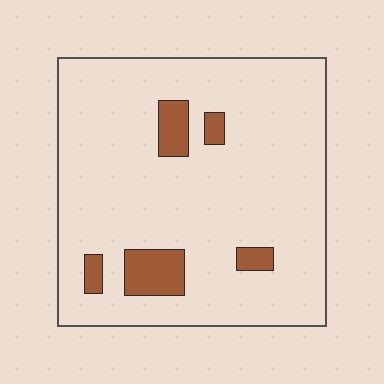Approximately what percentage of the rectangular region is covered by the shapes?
Approximately 10%.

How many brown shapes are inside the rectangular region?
5.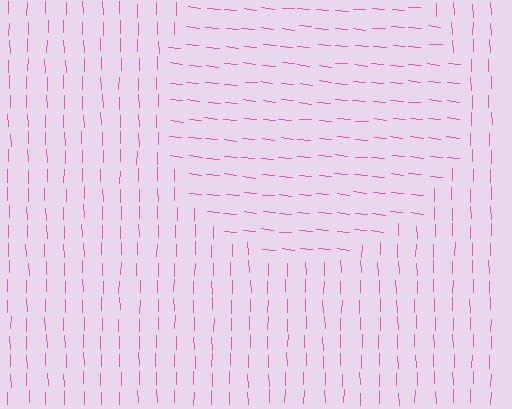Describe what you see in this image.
The image is filled with small pink line segments. A circle region in the image has lines oriented differently from the surrounding lines, creating a visible texture boundary.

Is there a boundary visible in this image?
Yes, there is a texture boundary formed by a change in line orientation.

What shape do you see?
I see a circle.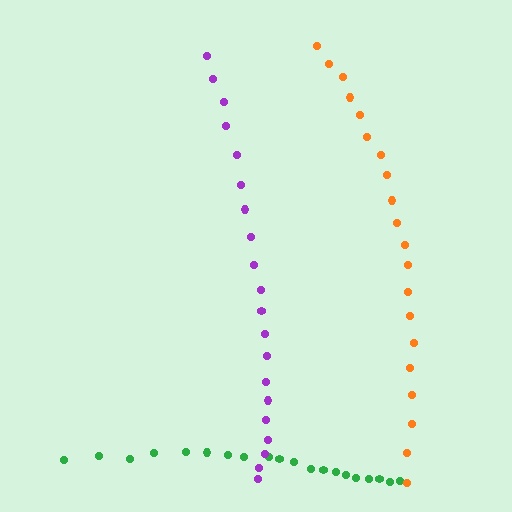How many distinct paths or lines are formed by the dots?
There are 3 distinct paths.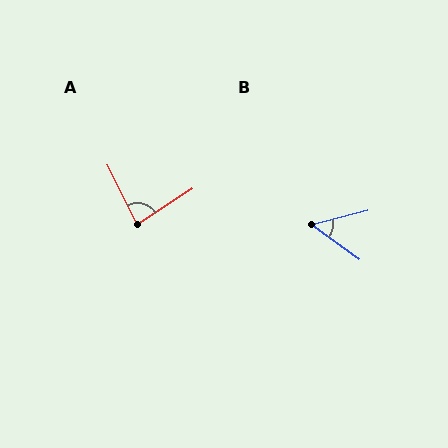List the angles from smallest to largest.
B (50°), A (83°).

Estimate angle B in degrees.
Approximately 50 degrees.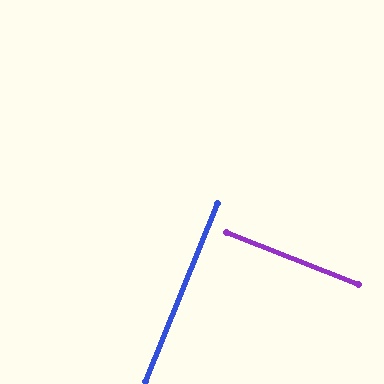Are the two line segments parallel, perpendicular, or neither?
Perpendicular — they meet at approximately 89°.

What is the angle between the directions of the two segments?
Approximately 89 degrees.